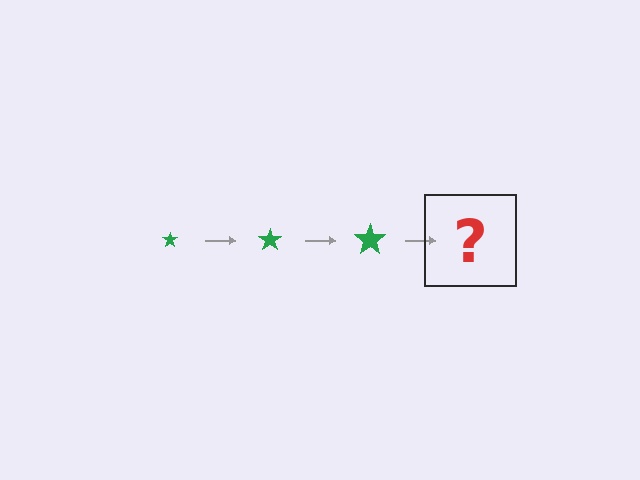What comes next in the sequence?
The next element should be a green star, larger than the previous one.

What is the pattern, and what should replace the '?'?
The pattern is that the star gets progressively larger each step. The '?' should be a green star, larger than the previous one.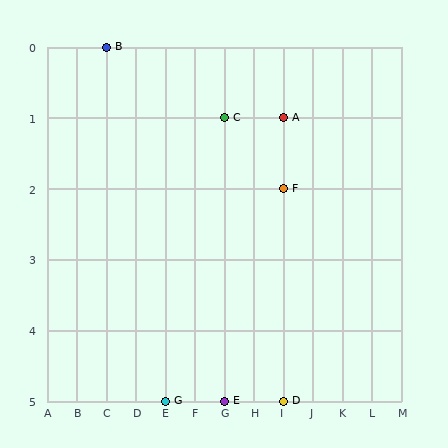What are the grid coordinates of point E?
Point E is at grid coordinates (G, 5).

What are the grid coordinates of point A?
Point A is at grid coordinates (I, 1).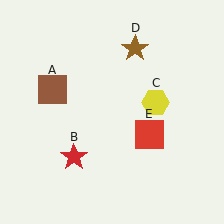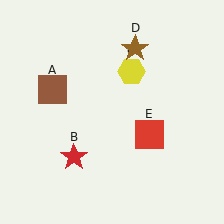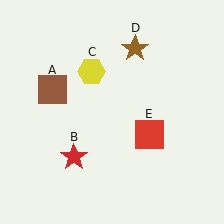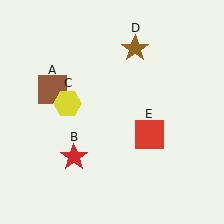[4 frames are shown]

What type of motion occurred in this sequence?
The yellow hexagon (object C) rotated counterclockwise around the center of the scene.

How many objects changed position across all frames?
1 object changed position: yellow hexagon (object C).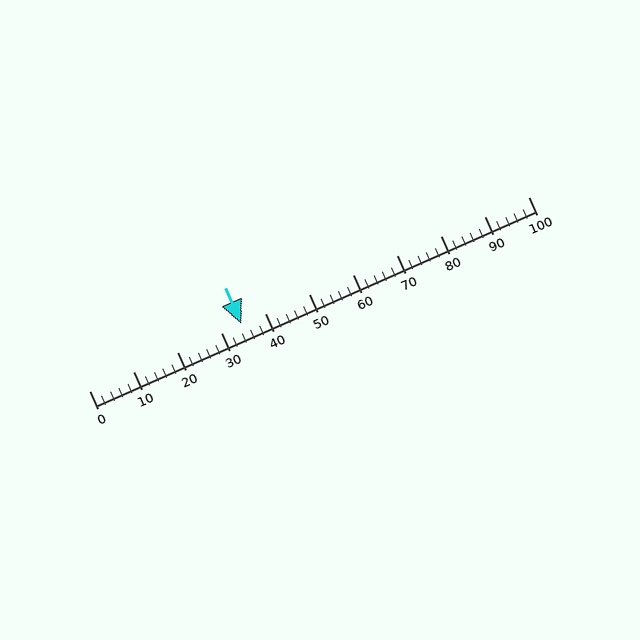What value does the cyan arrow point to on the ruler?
The cyan arrow points to approximately 35.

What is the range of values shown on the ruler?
The ruler shows values from 0 to 100.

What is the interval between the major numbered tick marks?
The major tick marks are spaced 10 units apart.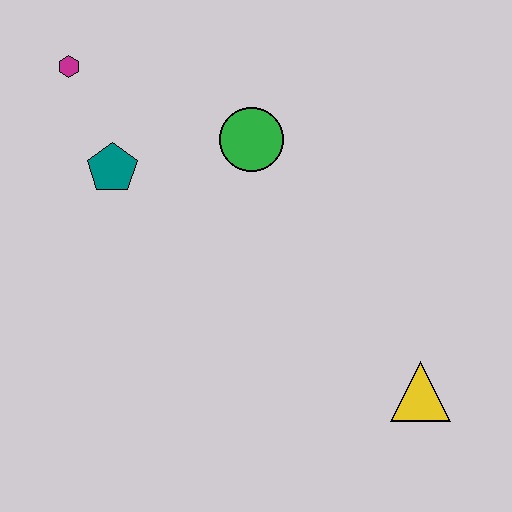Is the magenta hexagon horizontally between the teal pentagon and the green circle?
No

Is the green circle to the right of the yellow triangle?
No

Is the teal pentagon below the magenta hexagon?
Yes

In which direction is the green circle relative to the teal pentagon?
The green circle is to the right of the teal pentagon.